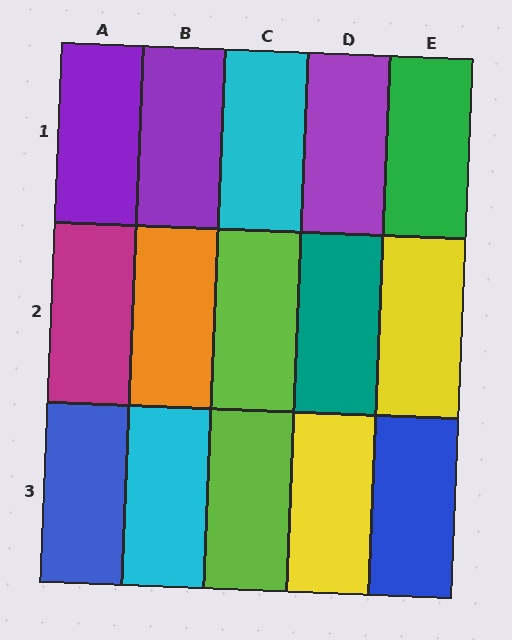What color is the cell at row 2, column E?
Yellow.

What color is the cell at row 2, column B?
Orange.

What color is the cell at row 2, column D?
Teal.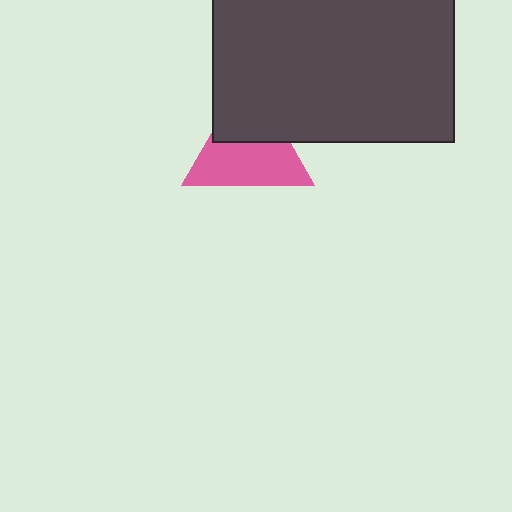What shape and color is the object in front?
The object in front is a dark gray rectangle.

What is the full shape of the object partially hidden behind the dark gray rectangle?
The partially hidden object is a pink triangle.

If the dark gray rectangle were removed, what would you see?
You would see the complete pink triangle.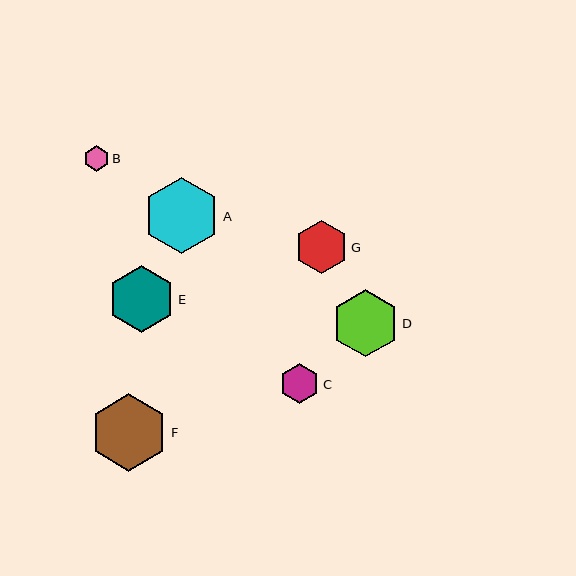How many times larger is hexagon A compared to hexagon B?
Hexagon A is approximately 3.0 times the size of hexagon B.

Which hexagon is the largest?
Hexagon F is the largest with a size of approximately 78 pixels.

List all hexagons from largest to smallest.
From largest to smallest: F, A, D, E, G, C, B.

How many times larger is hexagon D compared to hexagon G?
Hexagon D is approximately 1.3 times the size of hexagon G.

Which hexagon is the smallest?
Hexagon B is the smallest with a size of approximately 25 pixels.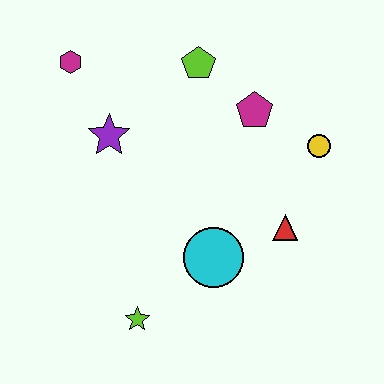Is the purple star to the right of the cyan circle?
No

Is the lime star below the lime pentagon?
Yes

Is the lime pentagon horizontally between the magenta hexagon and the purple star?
No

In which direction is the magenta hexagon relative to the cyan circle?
The magenta hexagon is above the cyan circle.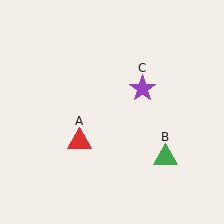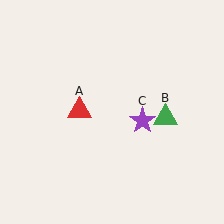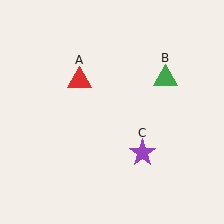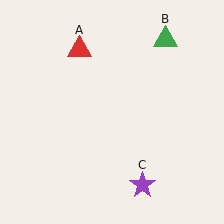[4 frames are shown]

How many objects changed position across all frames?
3 objects changed position: red triangle (object A), green triangle (object B), purple star (object C).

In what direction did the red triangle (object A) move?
The red triangle (object A) moved up.